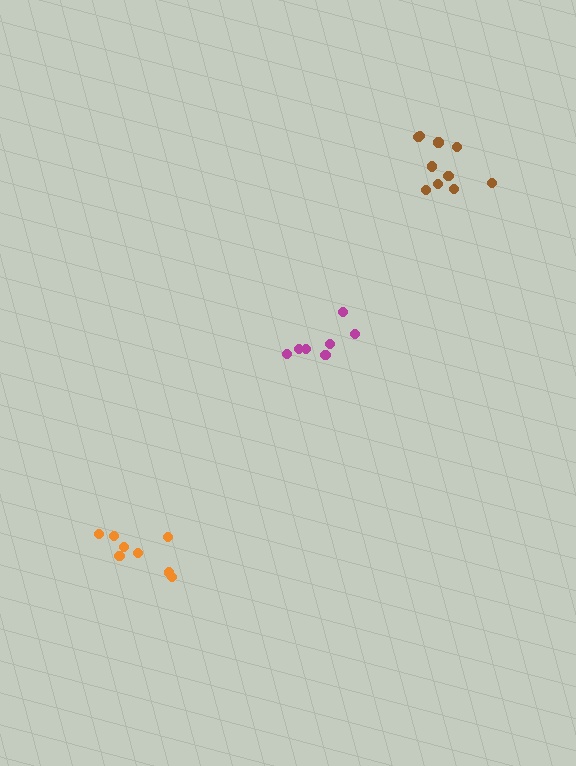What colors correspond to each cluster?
The clusters are colored: magenta, brown, orange.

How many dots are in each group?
Group 1: 7 dots, Group 2: 10 dots, Group 3: 8 dots (25 total).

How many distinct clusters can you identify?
There are 3 distinct clusters.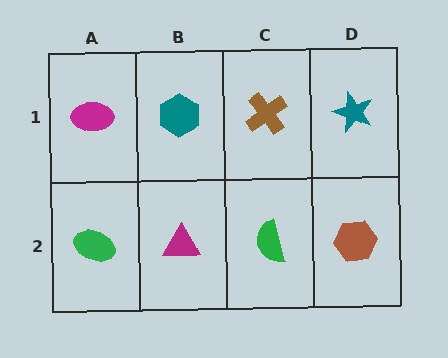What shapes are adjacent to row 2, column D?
A teal star (row 1, column D), a green semicircle (row 2, column C).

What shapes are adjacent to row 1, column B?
A magenta triangle (row 2, column B), a magenta ellipse (row 1, column A), a brown cross (row 1, column C).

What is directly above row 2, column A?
A magenta ellipse.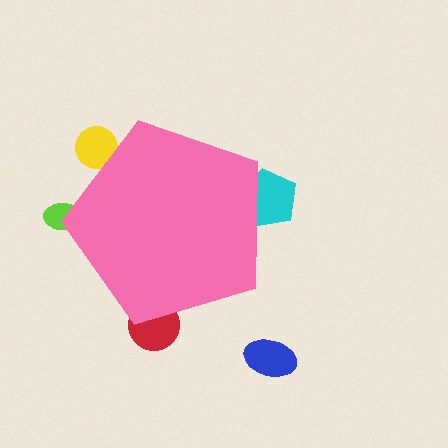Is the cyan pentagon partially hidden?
Yes, the cyan pentagon is partially hidden behind the pink pentagon.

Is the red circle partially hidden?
Yes, the red circle is partially hidden behind the pink pentagon.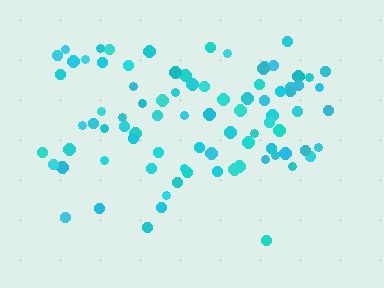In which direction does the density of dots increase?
From bottom to top, with the top side densest.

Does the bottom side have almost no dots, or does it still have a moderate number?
Still a moderate number, just noticeably fewer than the top.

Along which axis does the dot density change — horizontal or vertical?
Vertical.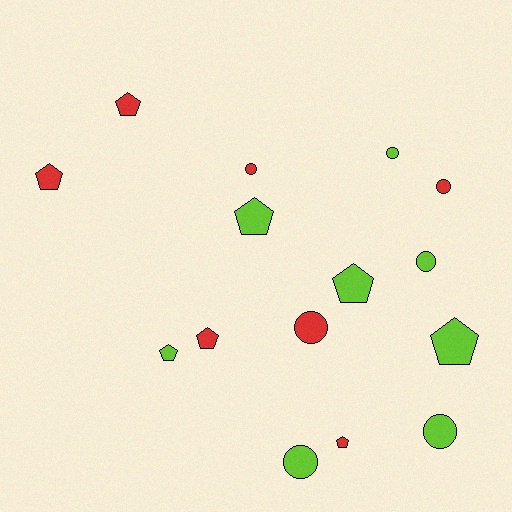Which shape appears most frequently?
Pentagon, with 8 objects.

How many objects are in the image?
There are 15 objects.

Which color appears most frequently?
Lime, with 8 objects.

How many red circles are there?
There are 3 red circles.